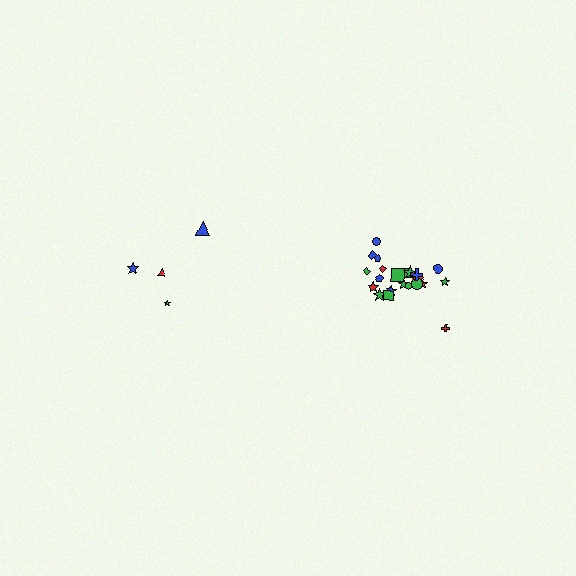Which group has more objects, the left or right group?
The right group.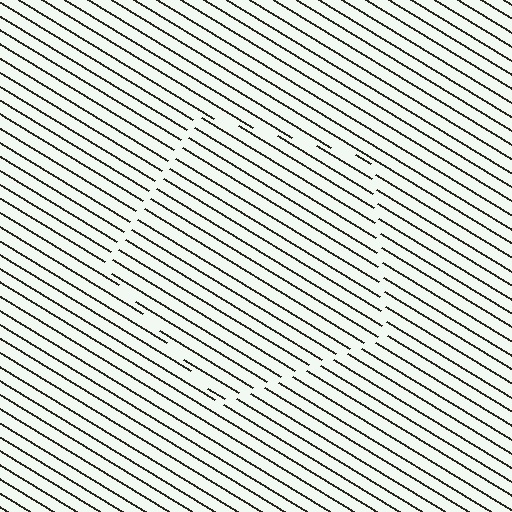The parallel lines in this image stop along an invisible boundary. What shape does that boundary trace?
An illusory pentagon. The interior of the shape contains the same grating, shifted by half a period — the contour is defined by the phase discontinuity where line-ends from the inner and outer gratings abut.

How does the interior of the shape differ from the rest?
The interior of the shape contains the same grating, shifted by half a period — the contour is defined by the phase discontinuity where line-ends from the inner and outer gratings abut.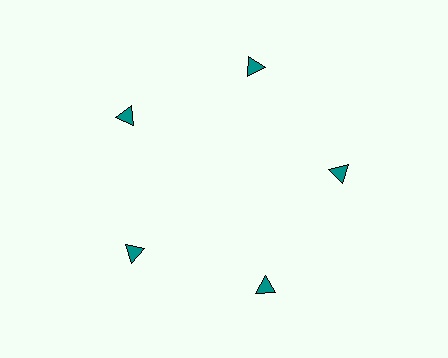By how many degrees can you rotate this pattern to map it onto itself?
The pattern maps onto itself every 72 degrees of rotation.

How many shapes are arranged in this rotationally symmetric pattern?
There are 5 shapes, arranged in 5 groups of 1.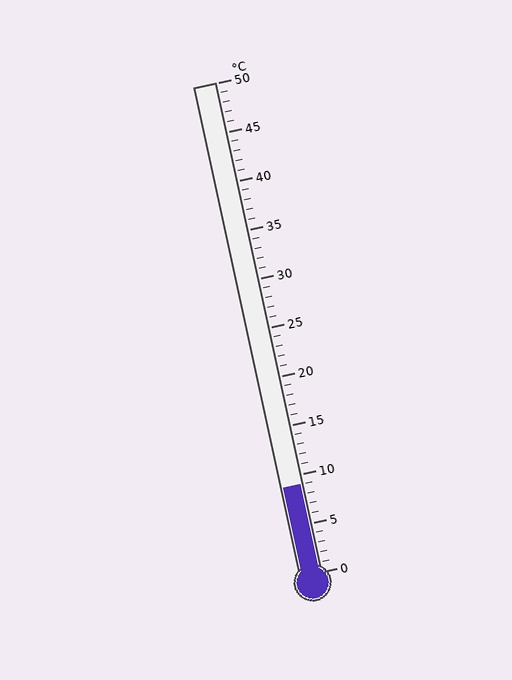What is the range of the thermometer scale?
The thermometer scale ranges from 0°C to 50°C.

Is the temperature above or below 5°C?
The temperature is above 5°C.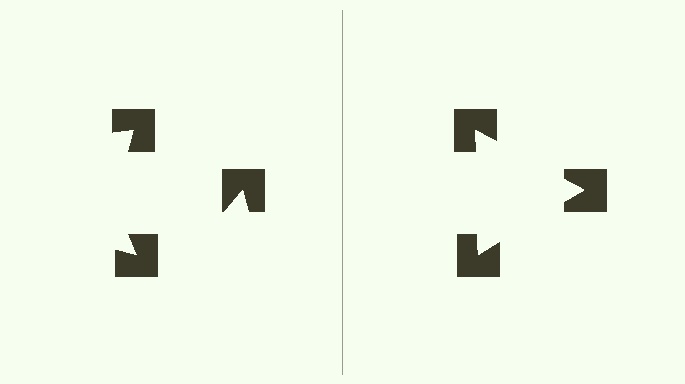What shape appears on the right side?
An illusory triangle.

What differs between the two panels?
The notched squares are positioned identically on both sides; only the wedge orientations differ. On the right they align to a triangle; on the left they are misaligned.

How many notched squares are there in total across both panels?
6 — 3 on each side.